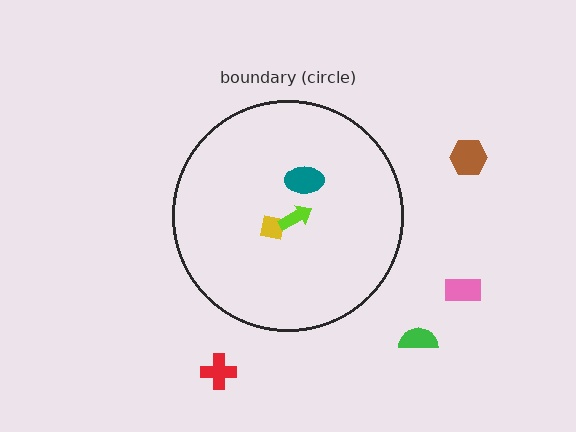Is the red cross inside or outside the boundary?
Outside.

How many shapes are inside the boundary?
3 inside, 4 outside.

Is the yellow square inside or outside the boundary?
Inside.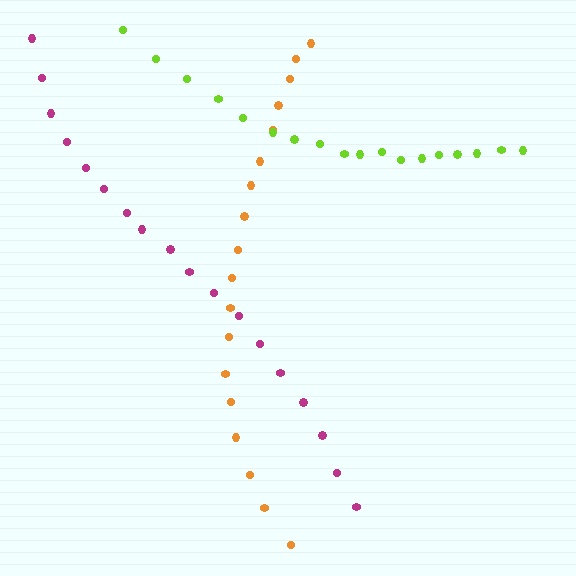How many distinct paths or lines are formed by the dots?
There are 3 distinct paths.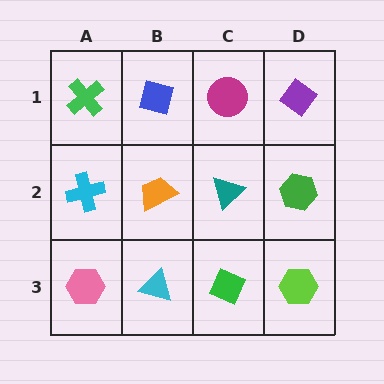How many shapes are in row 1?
4 shapes.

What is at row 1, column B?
A blue square.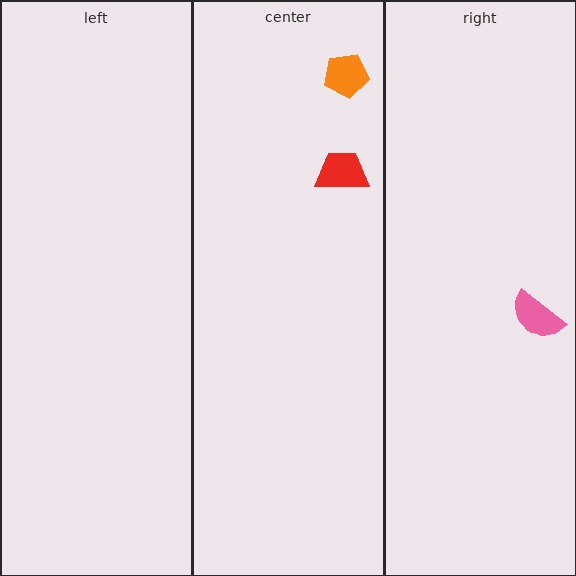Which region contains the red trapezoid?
The center region.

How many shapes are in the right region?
1.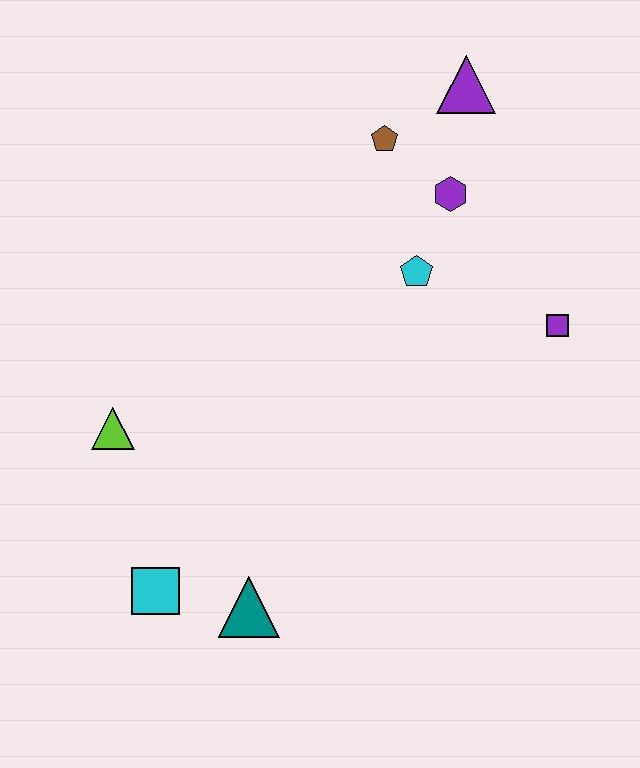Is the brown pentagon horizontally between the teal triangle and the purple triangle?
Yes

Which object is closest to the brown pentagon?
The purple hexagon is closest to the brown pentagon.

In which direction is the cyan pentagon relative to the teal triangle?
The cyan pentagon is above the teal triangle.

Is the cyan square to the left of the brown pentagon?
Yes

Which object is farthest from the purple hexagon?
The cyan square is farthest from the purple hexagon.